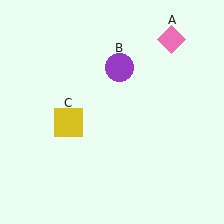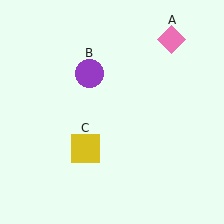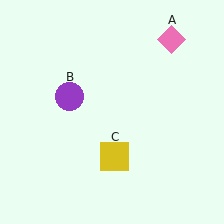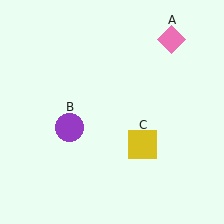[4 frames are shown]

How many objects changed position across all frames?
2 objects changed position: purple circle (object B), yellow square (object C).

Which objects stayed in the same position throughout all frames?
Pink diamond (object A) remained stationary.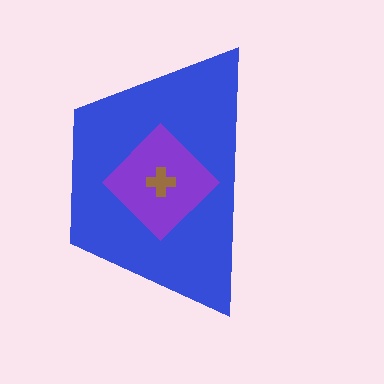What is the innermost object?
The brown cross.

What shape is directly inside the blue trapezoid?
The purple diamond.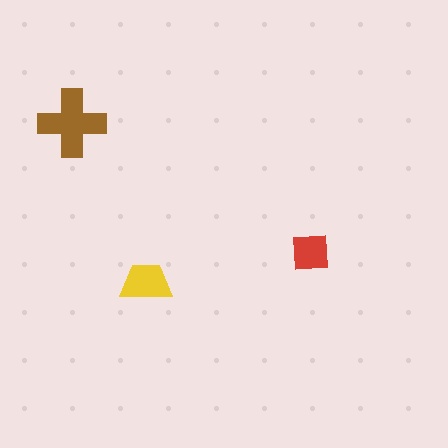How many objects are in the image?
There are 3 objects in the image.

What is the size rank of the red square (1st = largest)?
3rd.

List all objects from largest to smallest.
The brown cross, the yellow trapezoid, the red square.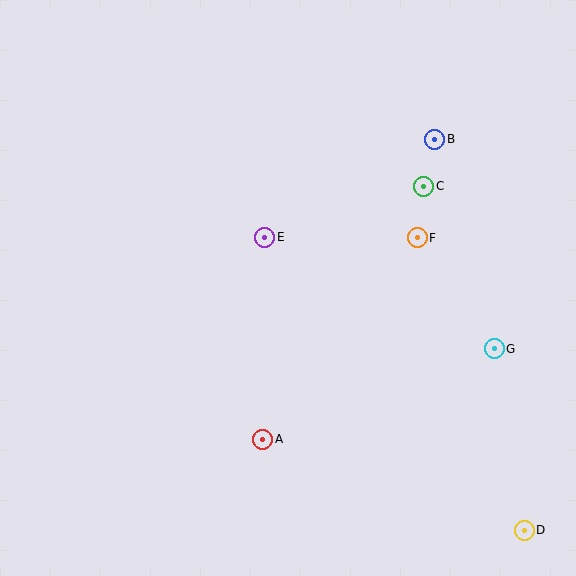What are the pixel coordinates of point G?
Point G is at (494, 349).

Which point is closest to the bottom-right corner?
Point D is closest to the bottom-right corner.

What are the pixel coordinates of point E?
Point E is at (265, 237).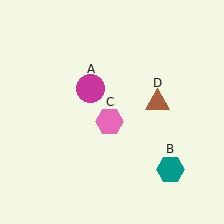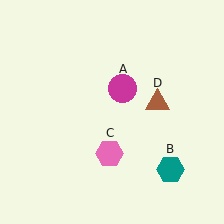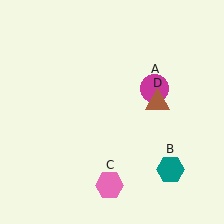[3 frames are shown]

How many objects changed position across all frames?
2 objects changed position: magenta circle (object A), pink hexagon (object C).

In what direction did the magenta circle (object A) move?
The magenta circle (object A) moved right.